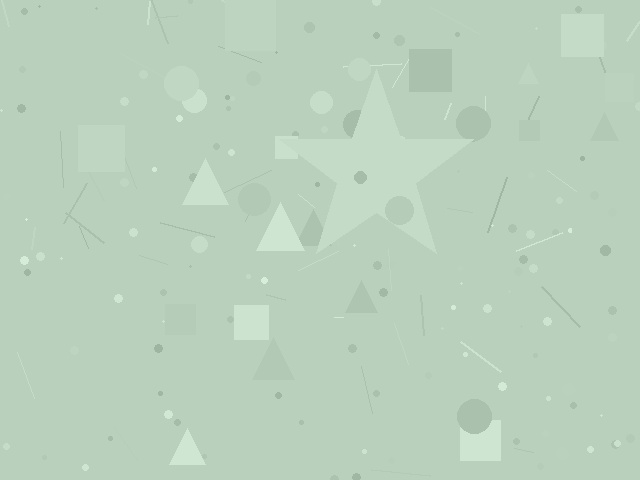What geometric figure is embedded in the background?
A star is embedded in the background.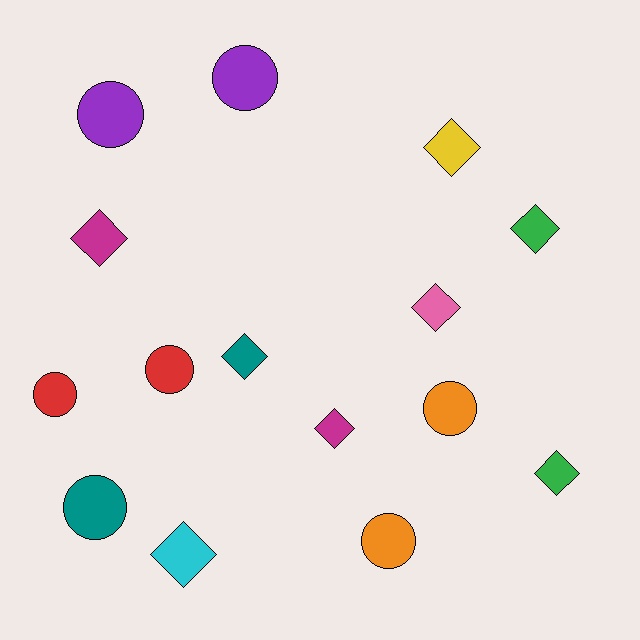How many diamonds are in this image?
There are 8 diamonds.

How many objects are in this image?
There are 15 objects.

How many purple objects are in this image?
There are 2 purple objects.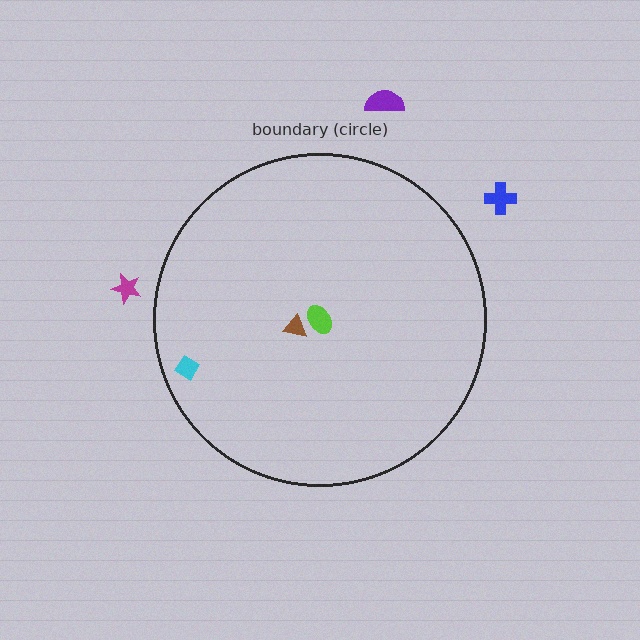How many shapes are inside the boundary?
3 inside, 3 outside.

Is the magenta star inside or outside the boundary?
Outside.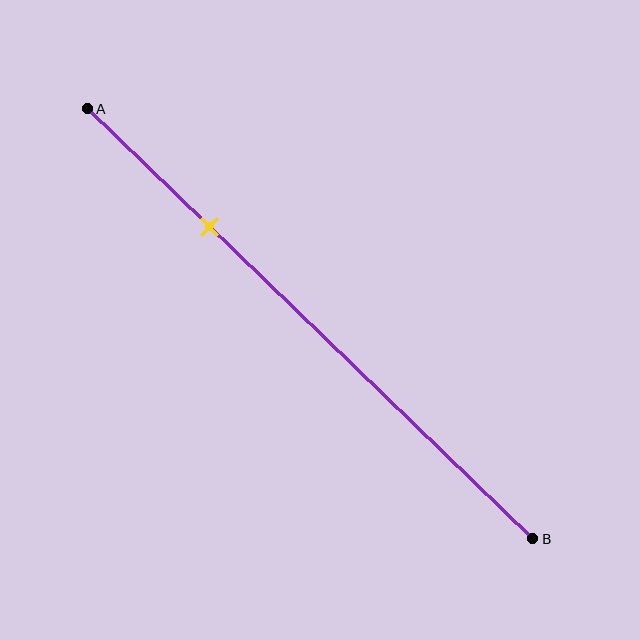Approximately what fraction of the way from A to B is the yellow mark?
The yellow mark is approximately 25% of the way from A to B.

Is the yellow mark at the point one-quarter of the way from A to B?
Yes, the mark is approximately at the one-quarter point.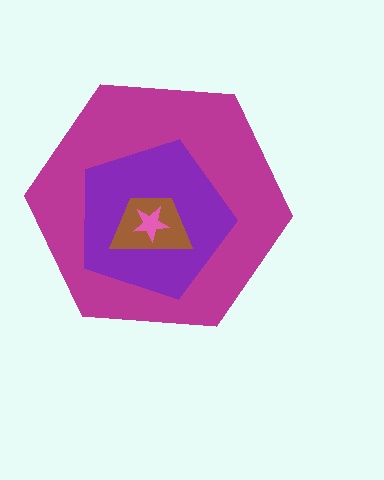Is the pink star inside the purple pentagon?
Yes.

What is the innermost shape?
The pink star.